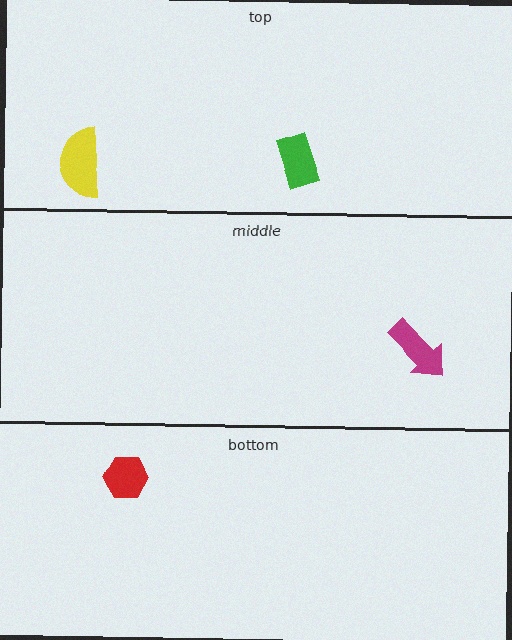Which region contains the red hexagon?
The bottom region.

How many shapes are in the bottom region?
1.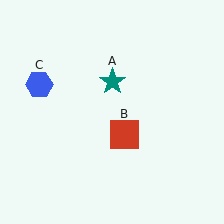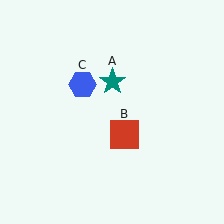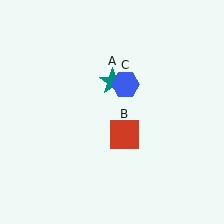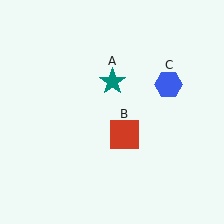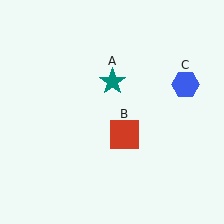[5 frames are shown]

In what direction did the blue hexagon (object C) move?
The blue hexagon (object C) moved right.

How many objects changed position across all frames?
1 object changed position: blue hexagon (object C).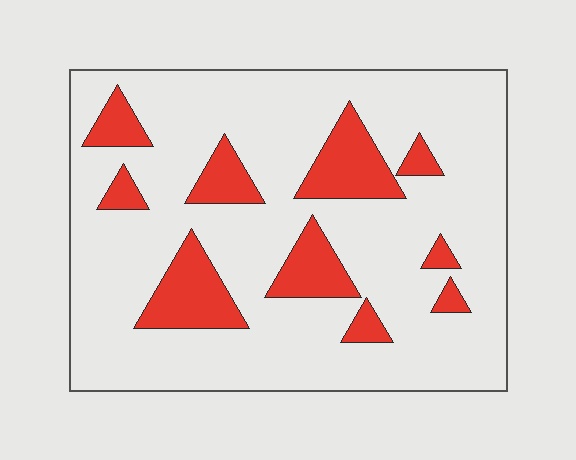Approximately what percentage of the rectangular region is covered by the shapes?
Approximately 20%.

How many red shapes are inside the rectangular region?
10.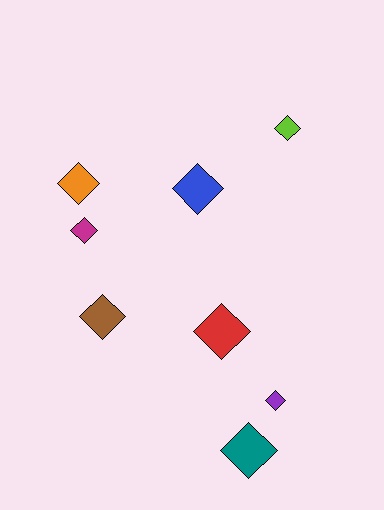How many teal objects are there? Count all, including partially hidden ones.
There is 1 teal object.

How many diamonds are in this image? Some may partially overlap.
There are 8 diamonds.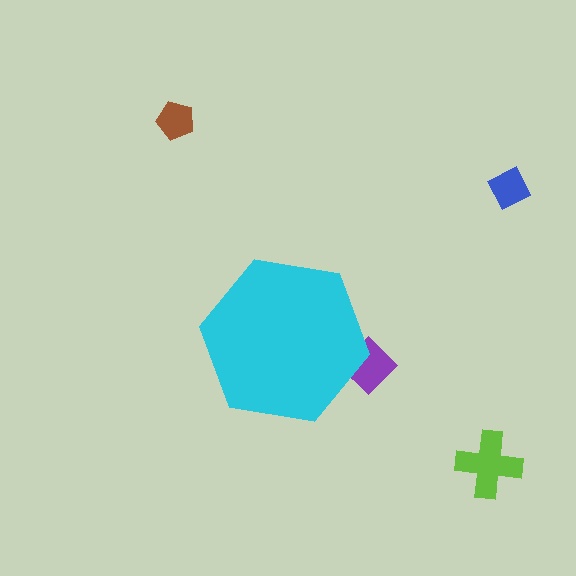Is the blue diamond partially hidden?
No, the blue diamond is fully visible.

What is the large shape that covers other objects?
A cyan hexagon.